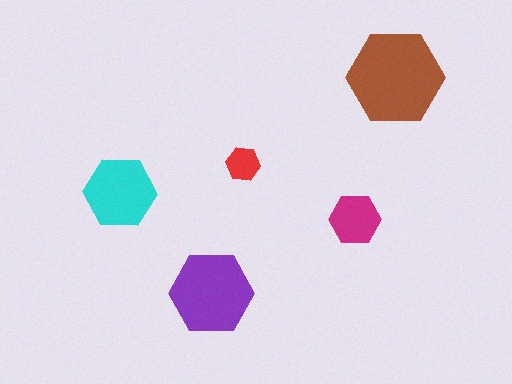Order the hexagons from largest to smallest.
the brown one, the purple one, the cyan one, the magenta one, the red one.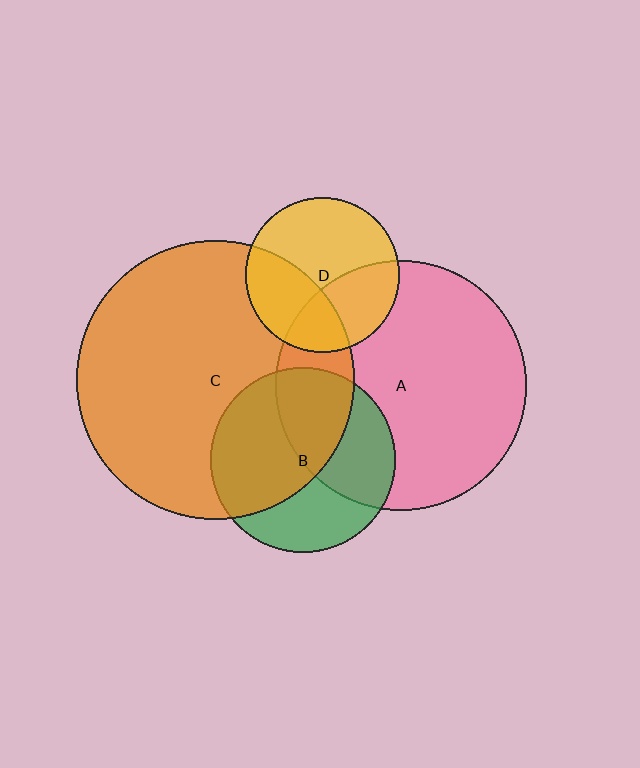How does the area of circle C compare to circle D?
Approximately 3.3 times.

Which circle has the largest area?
Circle C (orange).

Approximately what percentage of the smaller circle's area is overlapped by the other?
Approximately 20%.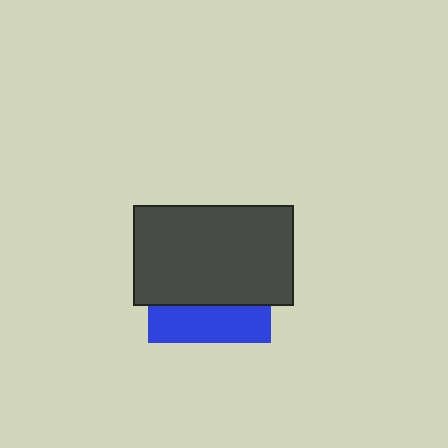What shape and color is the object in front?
The object in front is a dark gray rectangle.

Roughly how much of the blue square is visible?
A small part of it is visible (roughly 31%).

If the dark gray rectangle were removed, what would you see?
You would see the complete blue square.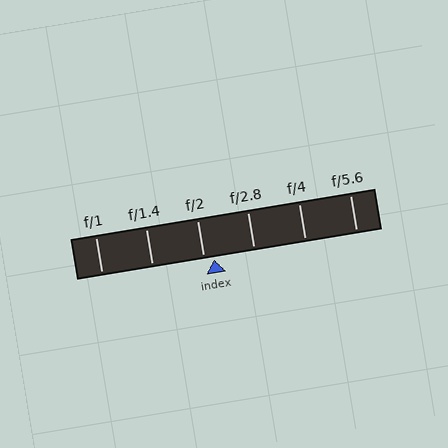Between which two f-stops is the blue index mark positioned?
The index mark is between f/2 and f/2.8.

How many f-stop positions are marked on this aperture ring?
There are 6 f-stop positions marked.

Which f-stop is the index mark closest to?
The index mark is closest to f/2.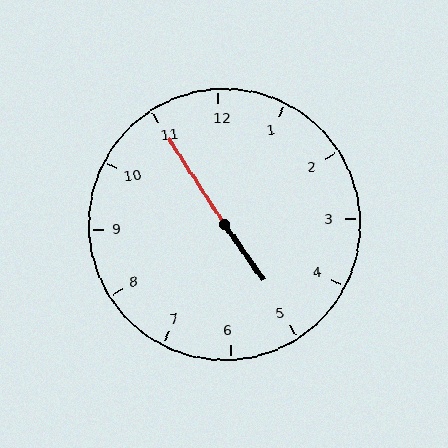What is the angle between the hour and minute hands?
Approximately 178 degrees.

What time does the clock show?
4:55.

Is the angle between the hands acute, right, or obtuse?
It is obtuse.